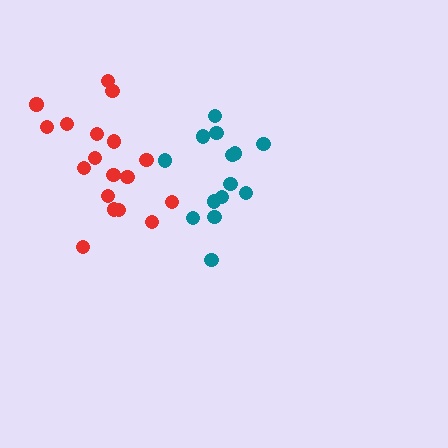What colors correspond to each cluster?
The clusters are colored: teal, red.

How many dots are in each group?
Group 1: 14 dots, Group 2: 18 dots (32 total).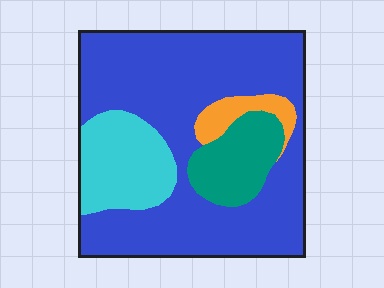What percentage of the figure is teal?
Teal covers about 10% of the figure.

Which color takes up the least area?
Orange, at roughly 5%.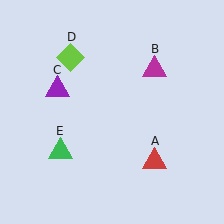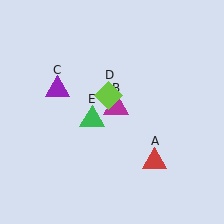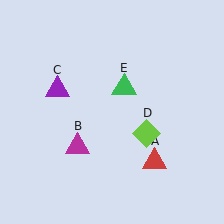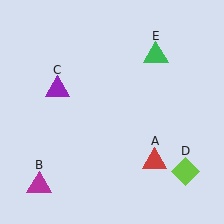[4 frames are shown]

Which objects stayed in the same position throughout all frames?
Red triangle (object A) and purple triangle (object C) remained stationary.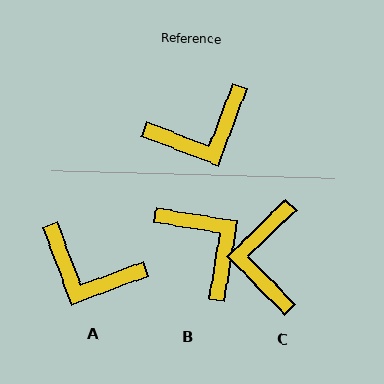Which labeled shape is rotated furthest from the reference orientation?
C, about 115 degrees away.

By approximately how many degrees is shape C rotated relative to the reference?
Approximately 115 degrees clockwise.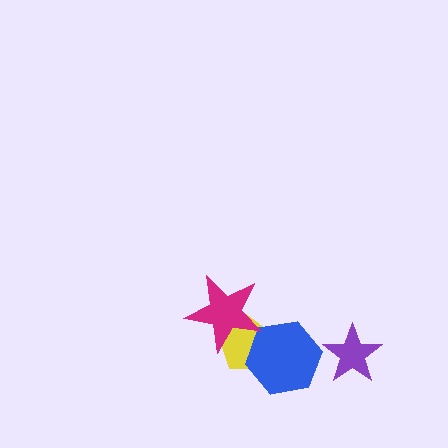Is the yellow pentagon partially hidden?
Yes, it is partially covered by another shape.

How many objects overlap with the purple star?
0 objects overlap with the purple star.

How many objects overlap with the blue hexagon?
1 object overlaps with the blue hexagon.